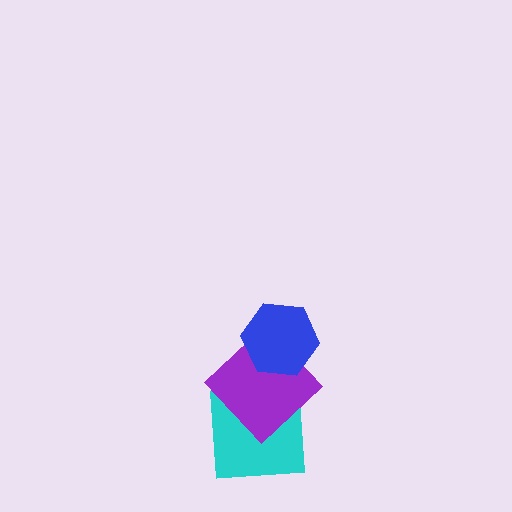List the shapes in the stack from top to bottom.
From top to bottom: the blue hexagon, the purple diamond, the cyan square.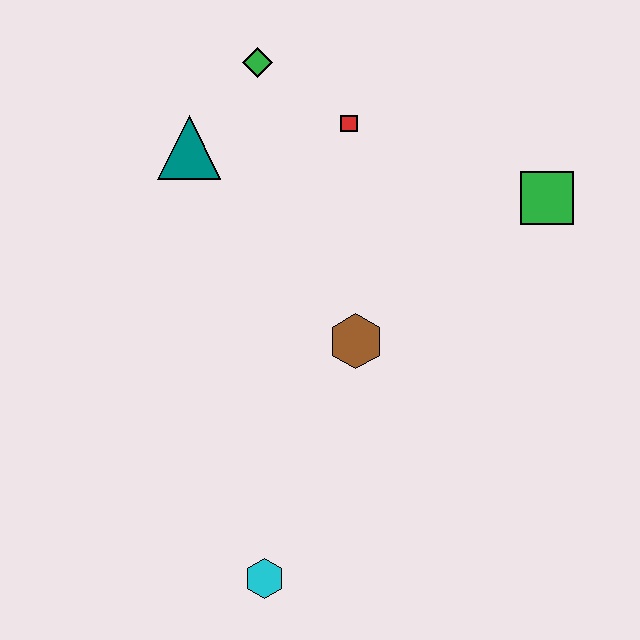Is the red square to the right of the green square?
No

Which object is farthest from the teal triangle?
The cyan hexagon is farthest from the teal triangle.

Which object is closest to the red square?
The green diamond is closest to the red square.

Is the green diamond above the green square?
Yes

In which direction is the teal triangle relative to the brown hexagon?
The teal triangle is above the brown hexagon.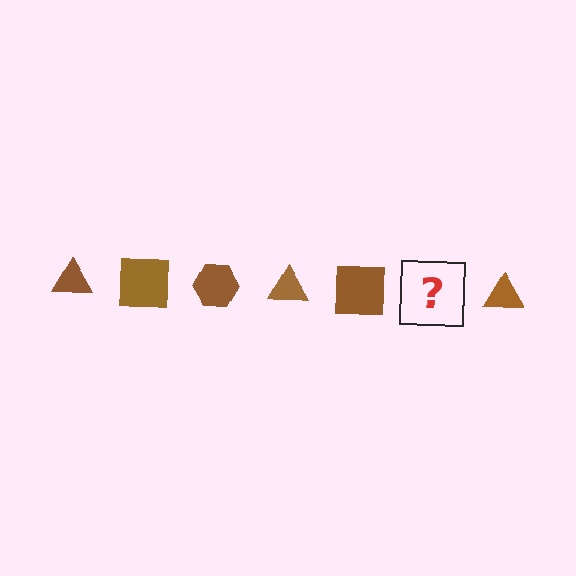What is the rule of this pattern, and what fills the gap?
The rule is that the pattern cycles through triangle, square, hexagon shapes in brown. The gap should be filled with a brown hexagon.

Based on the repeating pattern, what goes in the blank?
The blank should be a brown hexagon.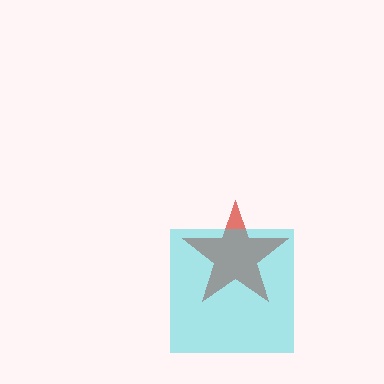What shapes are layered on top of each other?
The layered shapes are: a red star, a cyan square.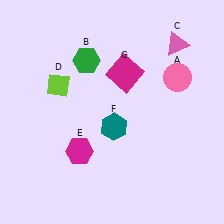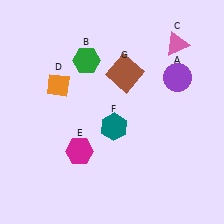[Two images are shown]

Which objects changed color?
A changed from pink to purple. D changed from lime to orange. G changed from magenta to brown.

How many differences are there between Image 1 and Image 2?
There are 3 differences between the two images.